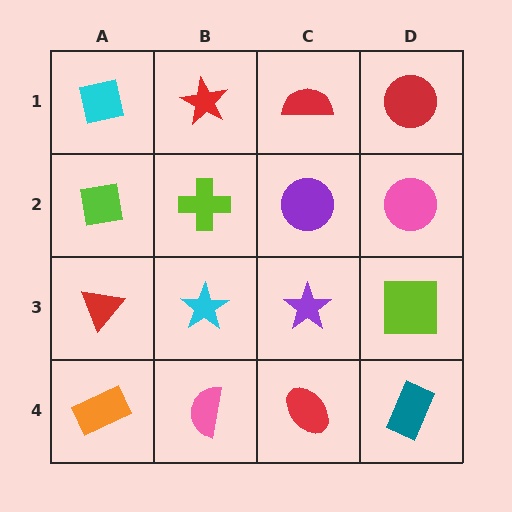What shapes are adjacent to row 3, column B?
A lime cross (row 2, column B), a pink semicircle (row 4, column B), a red triangle (row 3, column A), a purple star (row 3, column C).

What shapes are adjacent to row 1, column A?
A lime square (row 2, column A), a red star (row 1, column B).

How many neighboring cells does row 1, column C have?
3.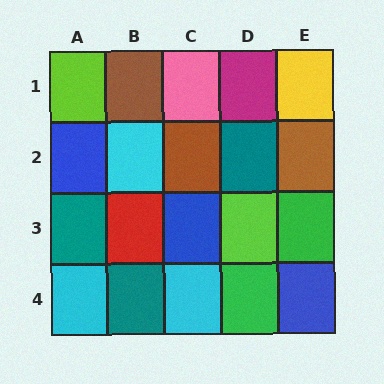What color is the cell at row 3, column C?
Blue.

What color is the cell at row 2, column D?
Teal.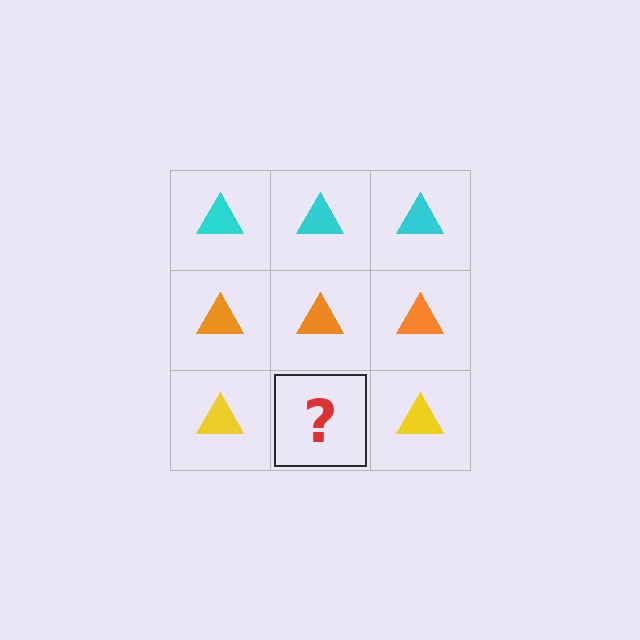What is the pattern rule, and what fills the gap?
The rule is that each row has a consistent color. The gap should be filled with a yellow triangle.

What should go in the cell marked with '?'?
The missing cell should contain a yellow triangle.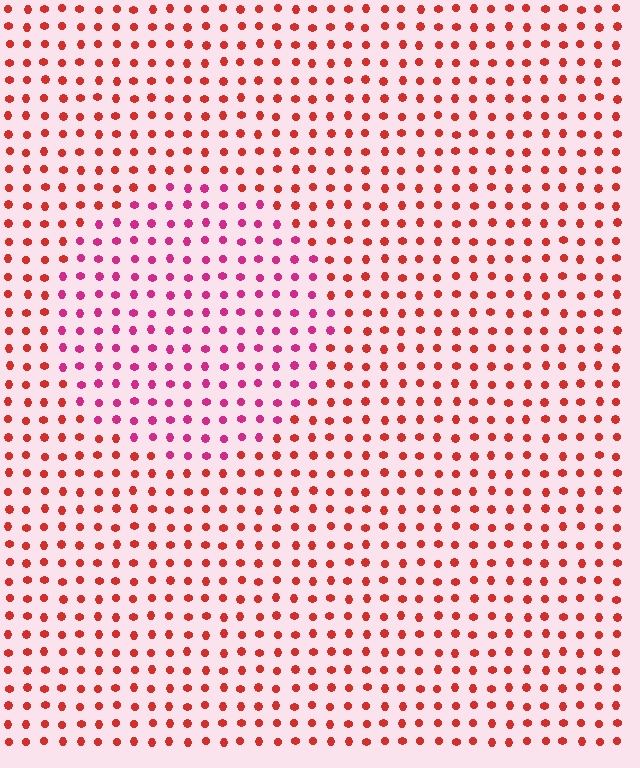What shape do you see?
I see a circle.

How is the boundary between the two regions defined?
The boundary is defined purely by a slight shift in hue (about 36 degrees). Spacing, size, and orientation are identical on both sides.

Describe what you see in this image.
The image is filled with small red elements in a uniform arrangement. A circle-shaped region is visible where the elements are tinted to a slightly different hue, forming a subtle color boundary.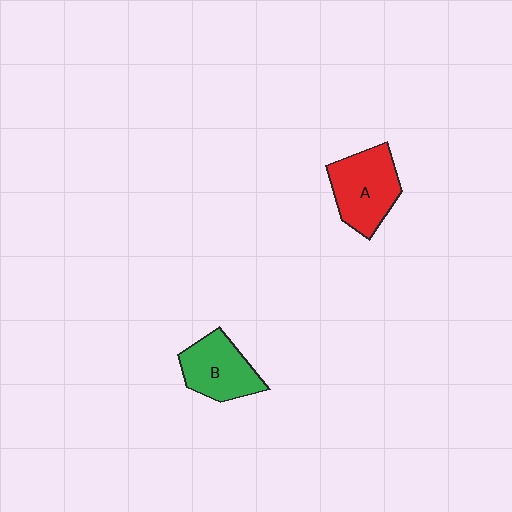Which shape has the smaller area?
Shape B (green).